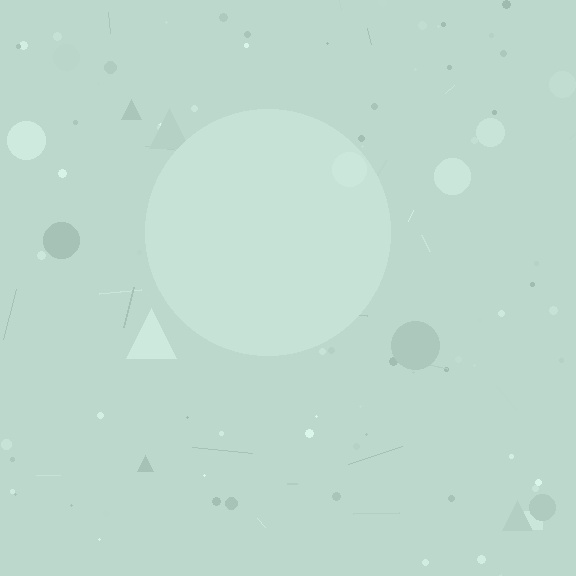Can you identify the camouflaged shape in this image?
The camouflaged shape is a circle.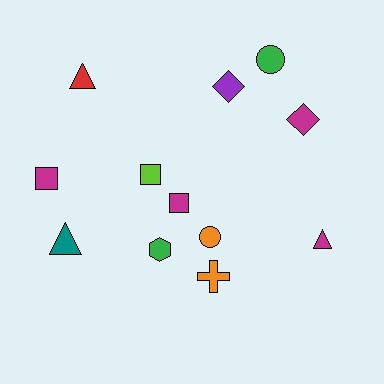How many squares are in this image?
There are 3 squares.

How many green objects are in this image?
There are 2 green objects.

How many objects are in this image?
There are 12 objects.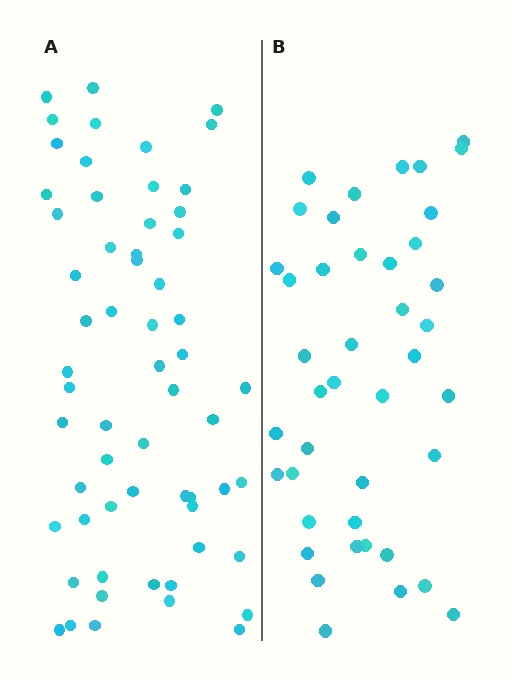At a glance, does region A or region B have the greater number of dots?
Region A (the left region) has more dots.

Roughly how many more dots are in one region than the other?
Region A has approximately 20 more dots than region B.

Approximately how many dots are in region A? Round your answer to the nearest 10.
About 60 dots.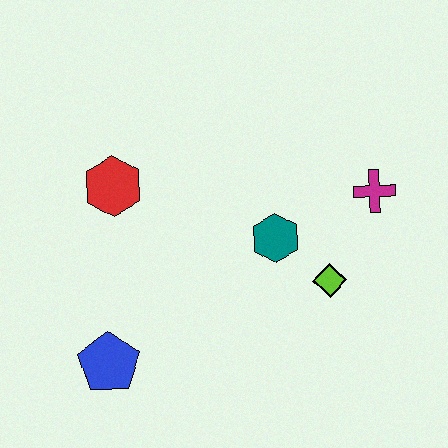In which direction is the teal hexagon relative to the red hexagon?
The teal hexagon is to the right of the red hexagon.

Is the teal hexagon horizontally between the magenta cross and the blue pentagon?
Yes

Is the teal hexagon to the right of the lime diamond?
No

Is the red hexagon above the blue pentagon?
Yes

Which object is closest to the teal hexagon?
The lime diamond is closest to the teal hexagon.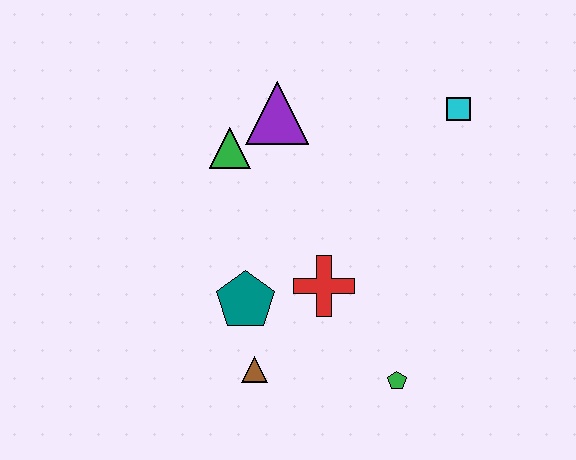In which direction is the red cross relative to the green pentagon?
The red cross is above the green pentagon.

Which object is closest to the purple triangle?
The green triangle is closest to the purple triangle.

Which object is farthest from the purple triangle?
The green pentagon is farthest from the purple triangle.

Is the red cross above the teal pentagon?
Yes